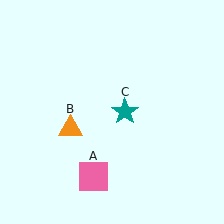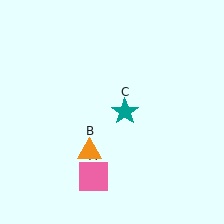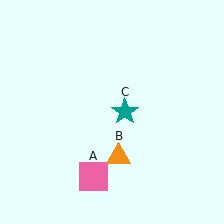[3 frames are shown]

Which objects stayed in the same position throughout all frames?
Pink square (object A) and teal star (object C) remained stationary.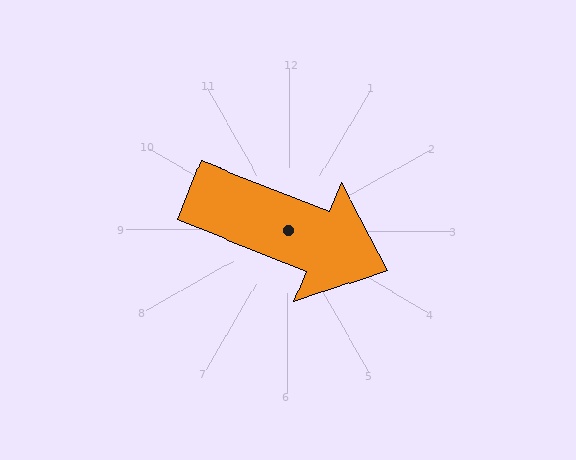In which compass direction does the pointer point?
East.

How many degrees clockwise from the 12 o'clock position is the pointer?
Approximately 112 degrees.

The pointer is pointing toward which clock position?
Roughly 4 o'clock.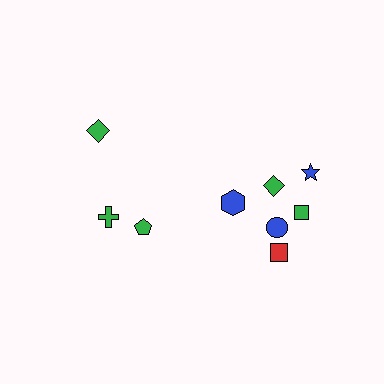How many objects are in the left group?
There are 3 objects.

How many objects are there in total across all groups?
There are 9 objects.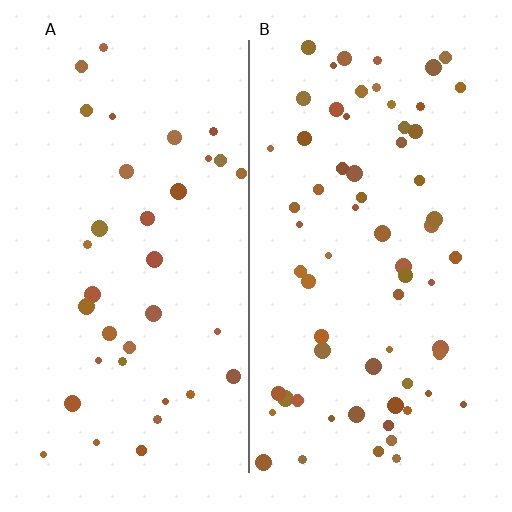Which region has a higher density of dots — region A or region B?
B (the right).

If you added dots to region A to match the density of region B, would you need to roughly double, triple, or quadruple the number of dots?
Approximately double.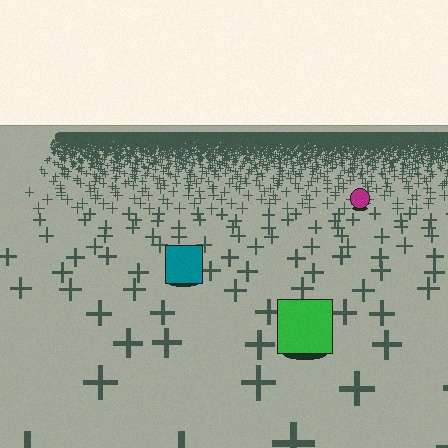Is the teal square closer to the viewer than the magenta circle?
Yes. The teal square is closer — you can tell from the texture gradient: the ground texture is coarser near it.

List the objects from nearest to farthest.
From nearest to farthest: the green square, the teal square, the magenta circle.